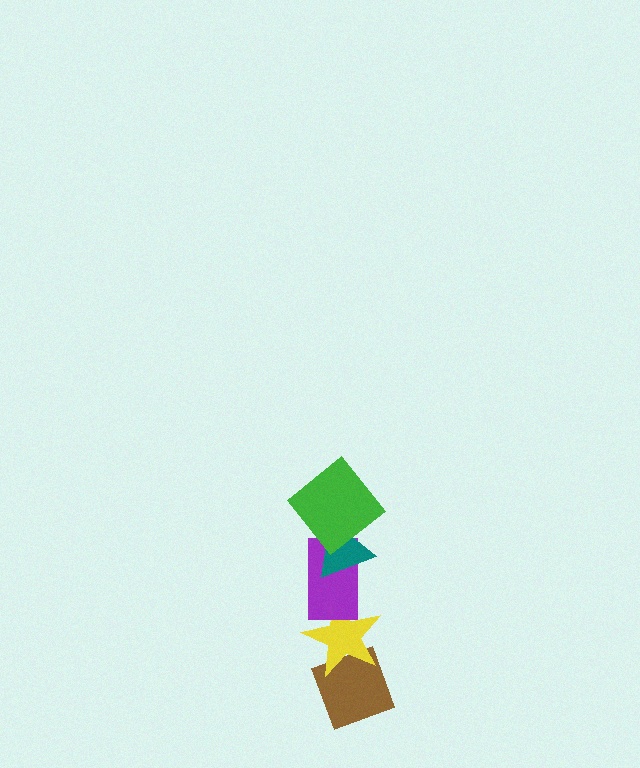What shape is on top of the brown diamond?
The yellow star is on top of the brown diamond.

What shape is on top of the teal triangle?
The green diamond is on top of the teal triangle.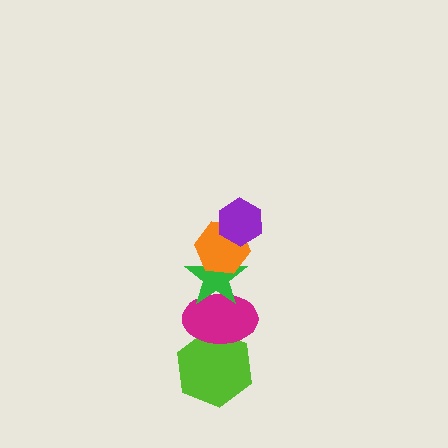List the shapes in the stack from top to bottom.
From top to bottom: the purple hexagon, the orange hexagon, the green star, the magenta ellipse, the lime hexagon.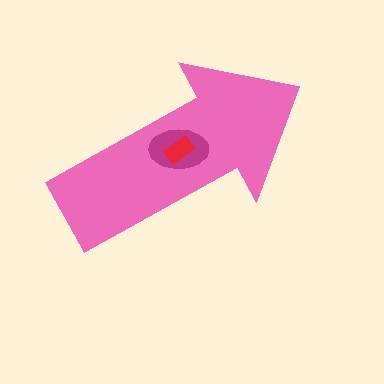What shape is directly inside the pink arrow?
The magenta ellipse.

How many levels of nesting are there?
3.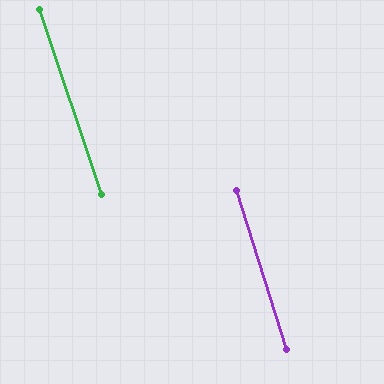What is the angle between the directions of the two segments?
Approximately 1 degree.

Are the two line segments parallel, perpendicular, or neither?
Parallel — their directions differ by only 0.9°.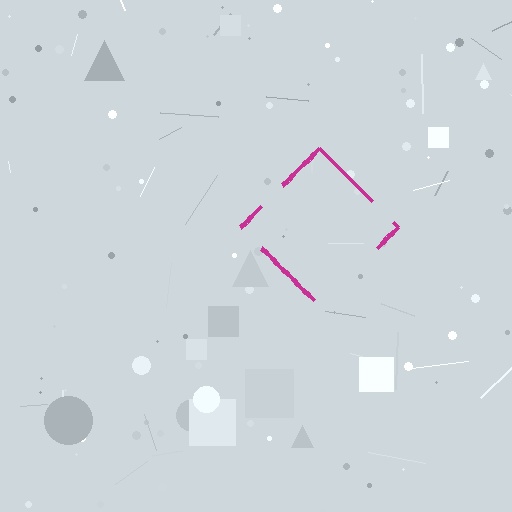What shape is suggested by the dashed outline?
The dashed outline suggests a diamond.